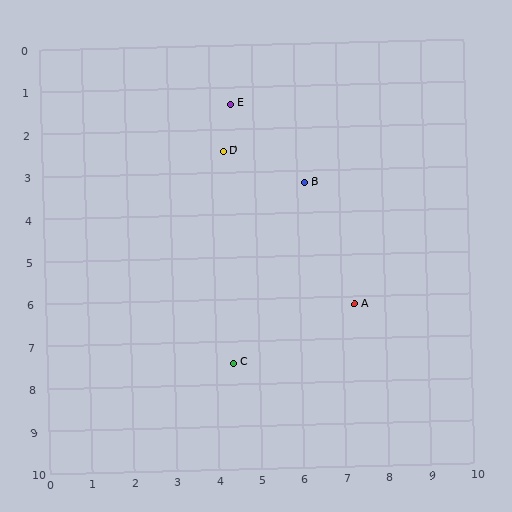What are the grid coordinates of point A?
Point A is at approximately (7.3, 6.2).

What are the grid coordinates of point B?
Point B is at approximately (6.2, 3.3).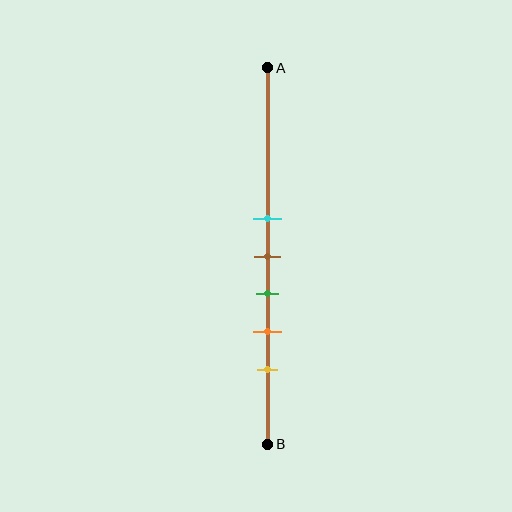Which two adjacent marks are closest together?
The cyan and brown marks are the closest adjacent pair.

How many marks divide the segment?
There are 5 marks dividing the segment.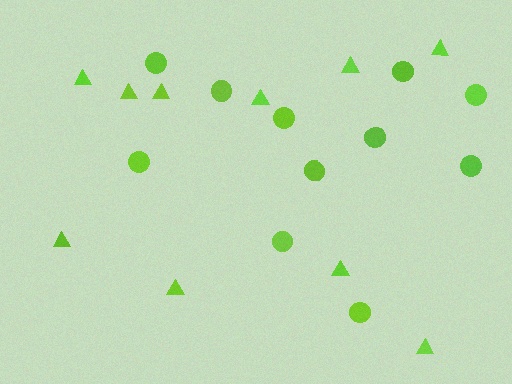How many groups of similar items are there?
There are 2 groups: one group of circles (11) and one group of triangles (10).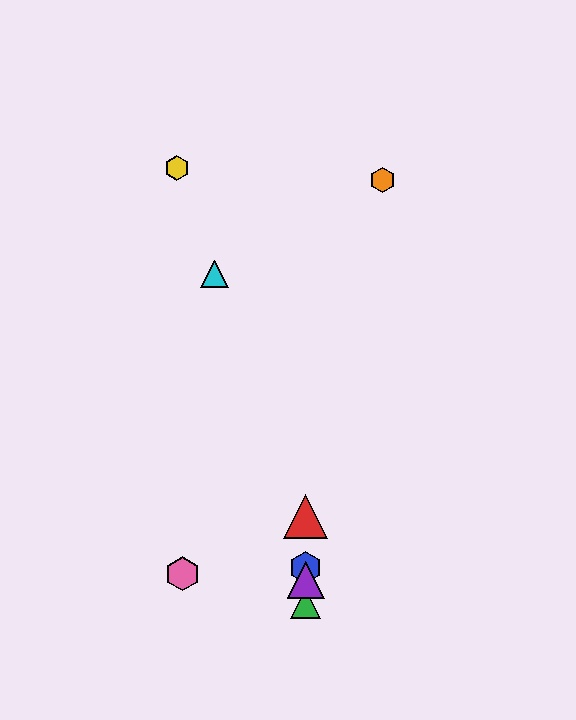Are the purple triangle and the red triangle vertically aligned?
Yes, both are at x≈306.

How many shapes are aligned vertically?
4 shapes (the red triangle, the blue hexagon, the green triangle, the purple triangle) are aligned vertically.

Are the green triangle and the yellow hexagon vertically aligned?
No, the green triangle is at x≈306 and the yellow hexagon is at x≈177.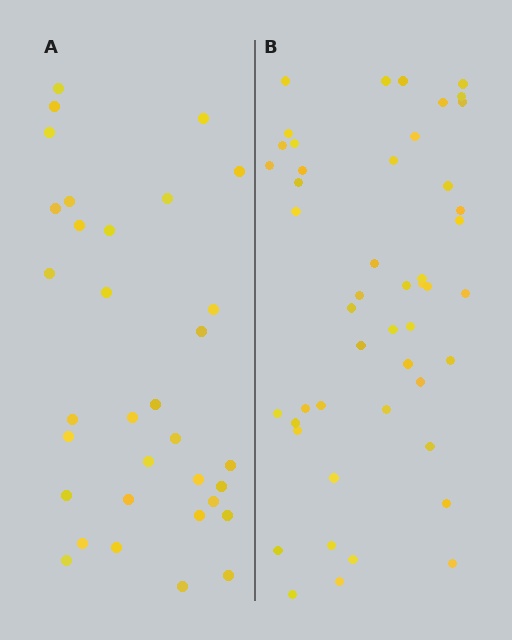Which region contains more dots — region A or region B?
Region B (the right region) has more dots.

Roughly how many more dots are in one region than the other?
Region B has approximately 15 more dots than region A.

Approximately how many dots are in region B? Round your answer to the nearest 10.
About 50 dots. (The exact count is 48, which rounds to 50.)